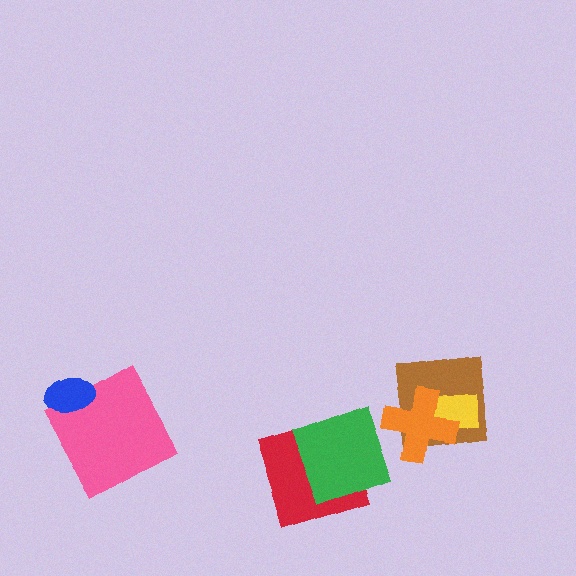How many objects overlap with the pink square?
1 object overlaps with the pink square.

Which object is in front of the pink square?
The blue ellipse is in front of the pink square.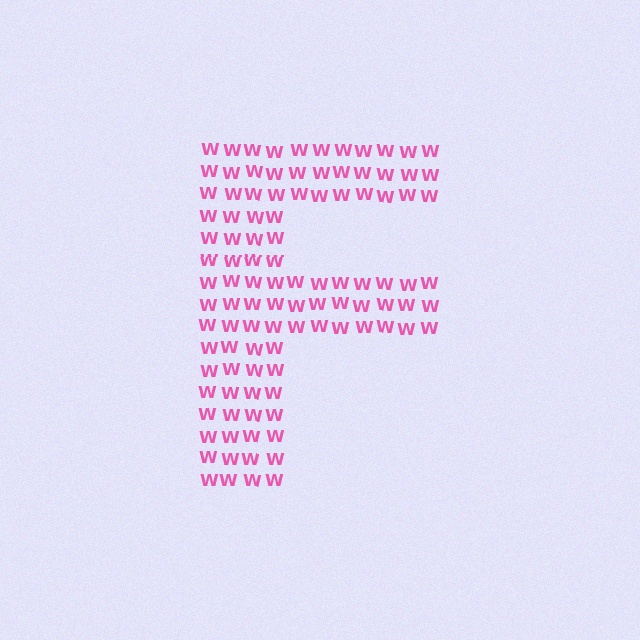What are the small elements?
The small elements are letter W's.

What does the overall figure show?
The overall figure shows the letter F.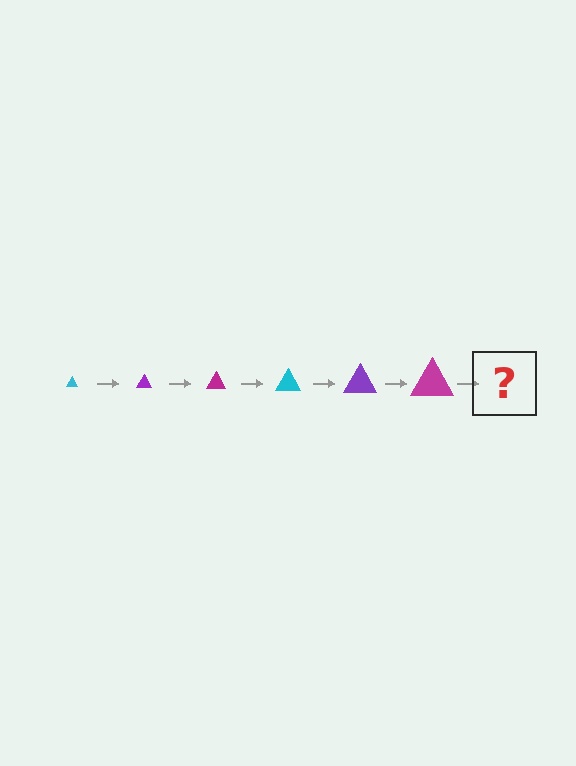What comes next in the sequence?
The next element should be a cyan triangle, larger than the previous one.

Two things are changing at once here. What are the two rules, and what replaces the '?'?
The two rules are that the triangle grows larger each step and the color cycles through cyan, purple, and magenta. The '?' should be a cyan triangle, larger than the previous one.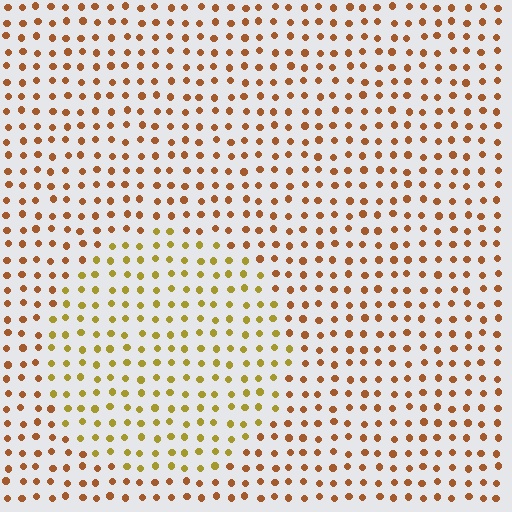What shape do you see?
I see a circle.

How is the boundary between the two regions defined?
The boundary is defined purely by a slight shift in hue (about 32 degrees). Spacing, size, and orientation are identical on both sides.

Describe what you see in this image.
The image is filled with small brown elements in a uniform arrangement. A circle-shaped region is visible where the elements are tinted to a slightly different hue, forming a subtle color boundary.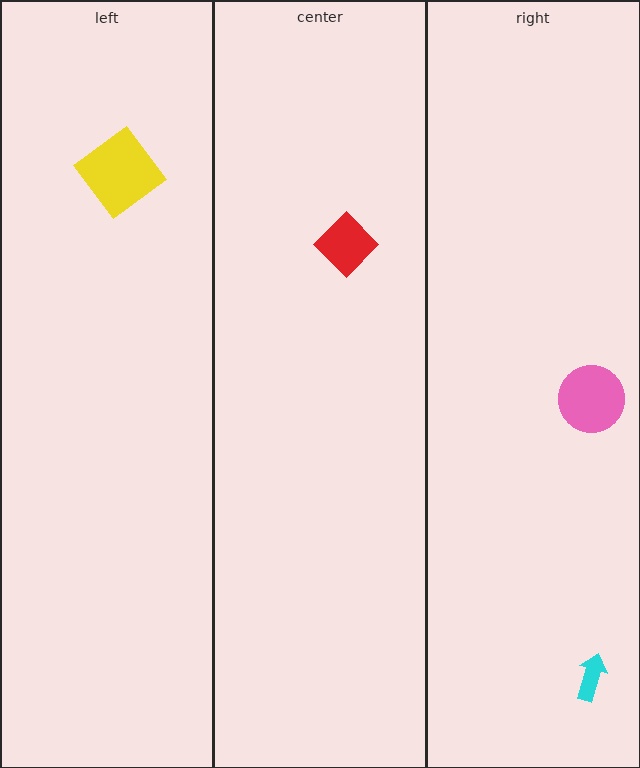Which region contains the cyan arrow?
The right region.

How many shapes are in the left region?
1.